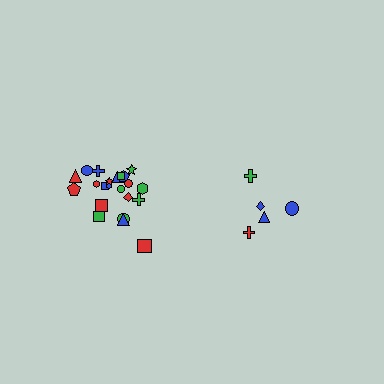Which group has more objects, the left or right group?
The left group.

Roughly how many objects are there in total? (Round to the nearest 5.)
Roughly 25 objects in total.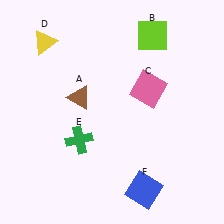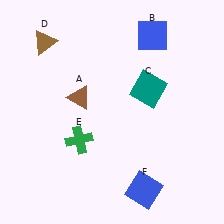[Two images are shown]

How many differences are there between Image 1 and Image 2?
There are 3 differences between the two images.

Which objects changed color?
B changed from lime to blue. C changed from pink to teal. D changed from yellow to brown.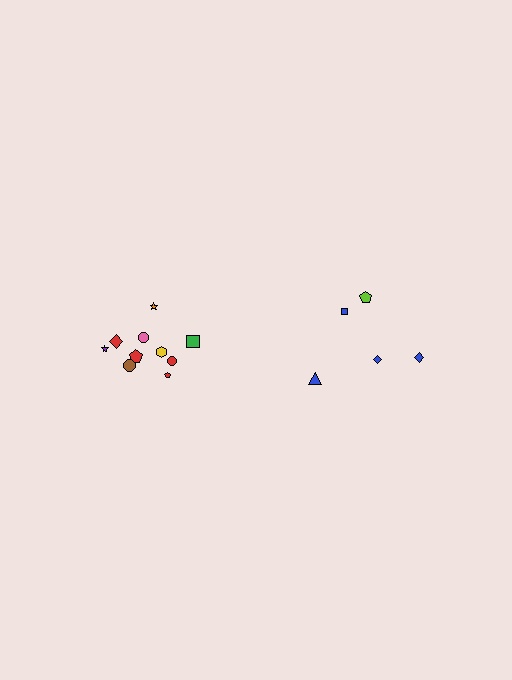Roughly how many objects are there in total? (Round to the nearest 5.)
Roughly 15 objects in total.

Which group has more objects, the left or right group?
The left group.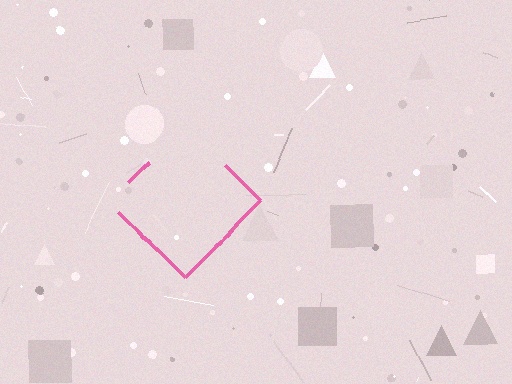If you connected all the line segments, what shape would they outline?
They would outline a diamond.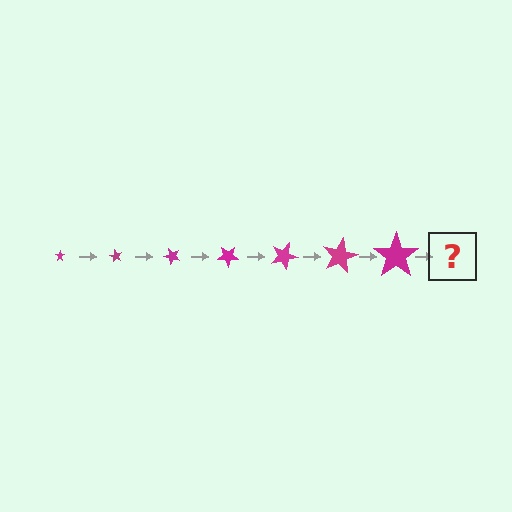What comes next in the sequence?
The next element should be a star, larger than the previous one and rotated 420 degrees from the start.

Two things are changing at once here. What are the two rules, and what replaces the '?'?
The two rules are that the star grows larger each step and it rotates 60 degrees each step. The '?' should be a star, larger than the previous one and rotated 420 degrees from the start.